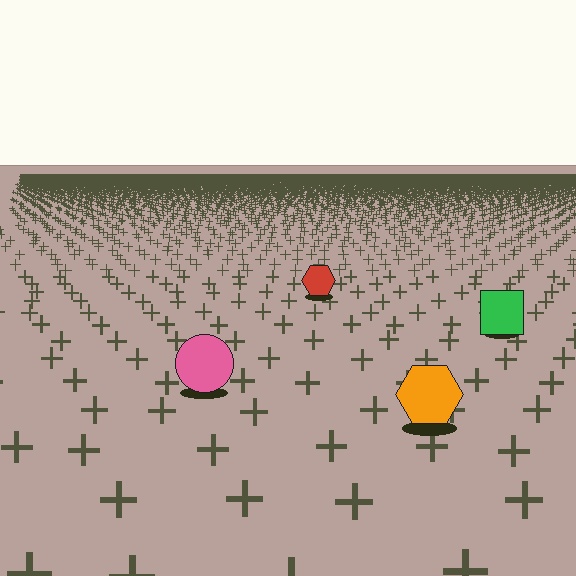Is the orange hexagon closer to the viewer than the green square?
Yes. The orange hexagon is closer — you can tell from the texture gradient: the ground texture is coarser near it.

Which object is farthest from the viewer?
The red hexagon is farthest from the viewer. It appears smaller and the ground texture around it is denser.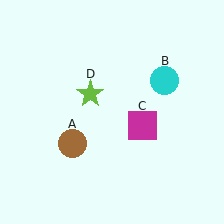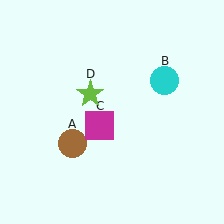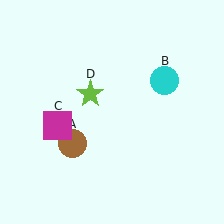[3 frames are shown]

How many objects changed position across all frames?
1 object changed position: magenta square (object C).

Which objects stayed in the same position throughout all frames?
Brown circle (object A) and cyan circle (object B) and lime star (object D) remained stationary.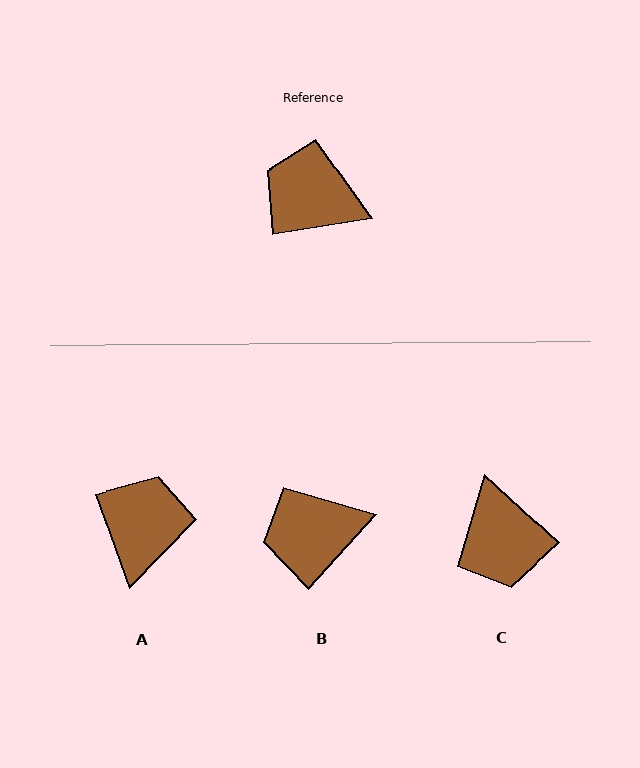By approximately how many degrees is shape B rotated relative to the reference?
Approximately 39 degrees counter-clockwise.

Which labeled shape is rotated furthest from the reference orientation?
C, about 128 degrees away.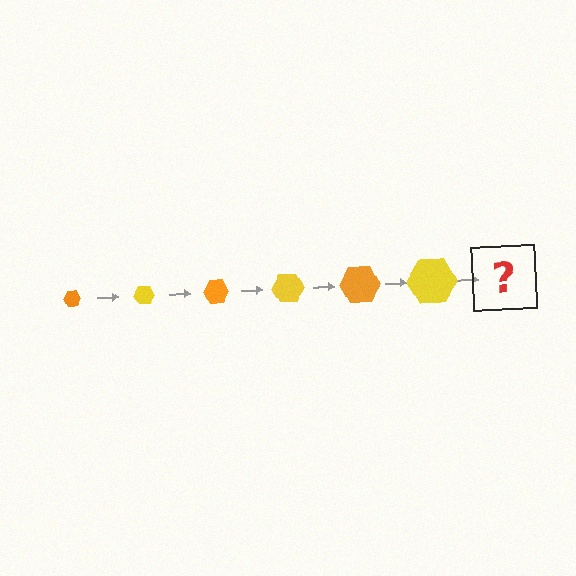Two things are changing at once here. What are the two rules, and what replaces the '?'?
The two rules are that the hexagon grows larger each step and the color cycles through orange and yellow. The '?' should be an orange hexagon, larger than the previous one.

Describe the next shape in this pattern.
It should be an orange hexagon, larger than the previous one.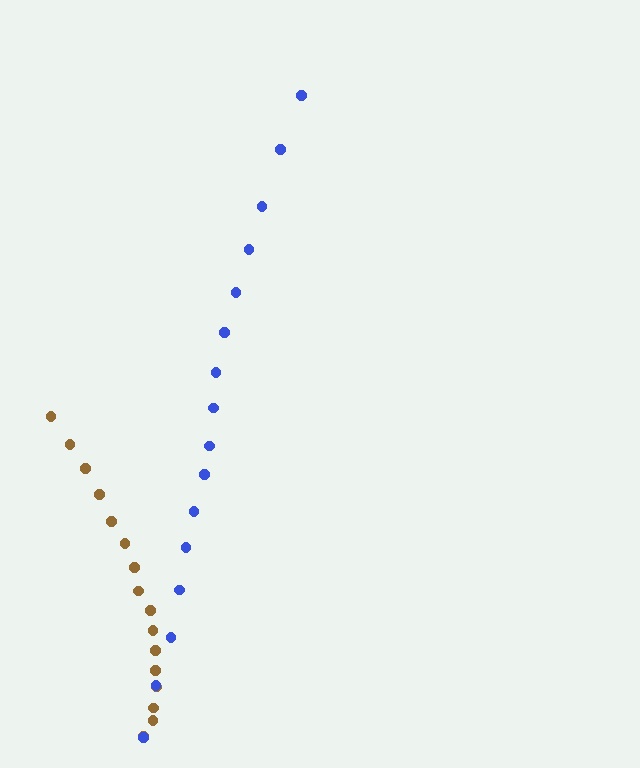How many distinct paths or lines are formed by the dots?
There are 2 distinct paths.